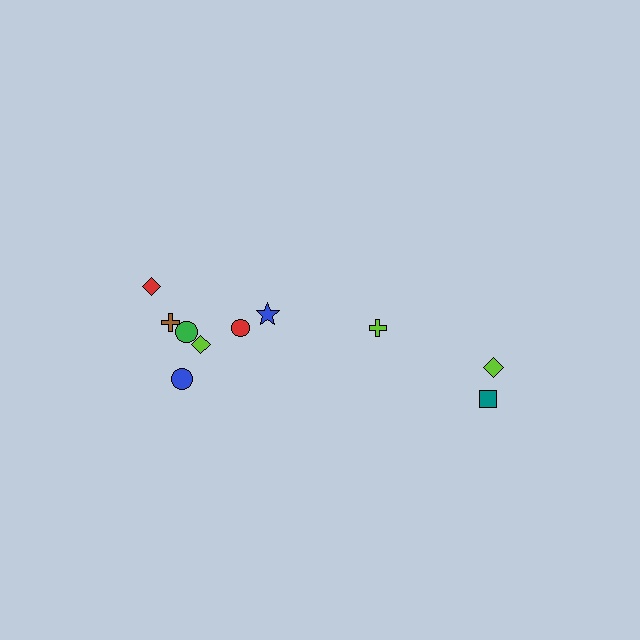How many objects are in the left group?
There are 7 objects.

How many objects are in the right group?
There are 3 objects.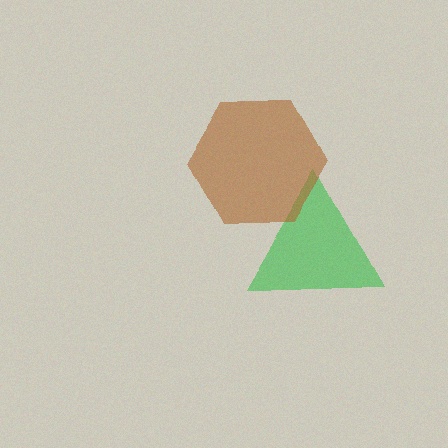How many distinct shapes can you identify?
There are 2 distinct shapes: a green triangle, a brown hexagon.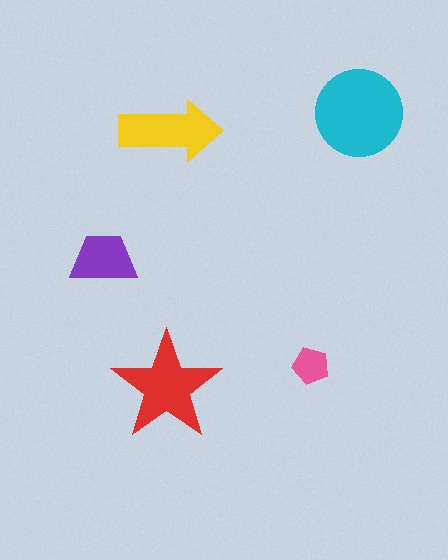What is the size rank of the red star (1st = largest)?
2nd.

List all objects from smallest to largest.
The pink pentagon, the purple trapezoid, the yellow arrow, the red star, the cyan circle.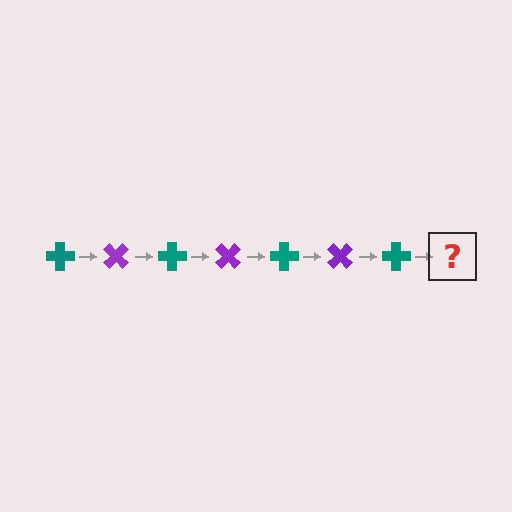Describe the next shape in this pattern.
It should be a purple cross, rotated 315 degrees from the start.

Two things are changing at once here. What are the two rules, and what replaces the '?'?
The two rules are that it rotates 45 degrees each step and the color cycles through teal and purple. The '?' should be a purple cross, rotated 315 degrees from the start.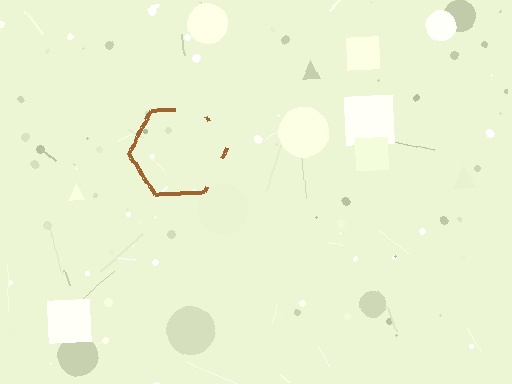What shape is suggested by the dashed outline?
The dashed outline suggests a hexagon.